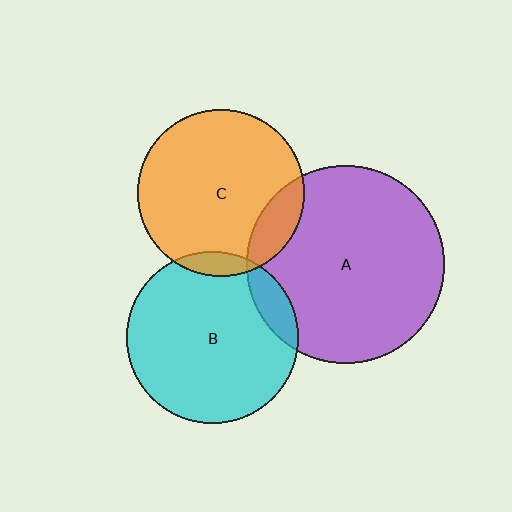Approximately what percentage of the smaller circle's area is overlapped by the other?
Approximately 5%.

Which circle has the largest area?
Circle A (purple).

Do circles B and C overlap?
Yes.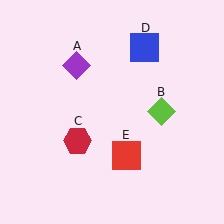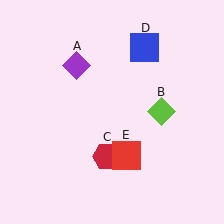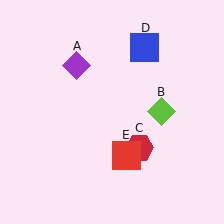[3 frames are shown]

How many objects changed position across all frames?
1 object changed position: red hexagon (object C).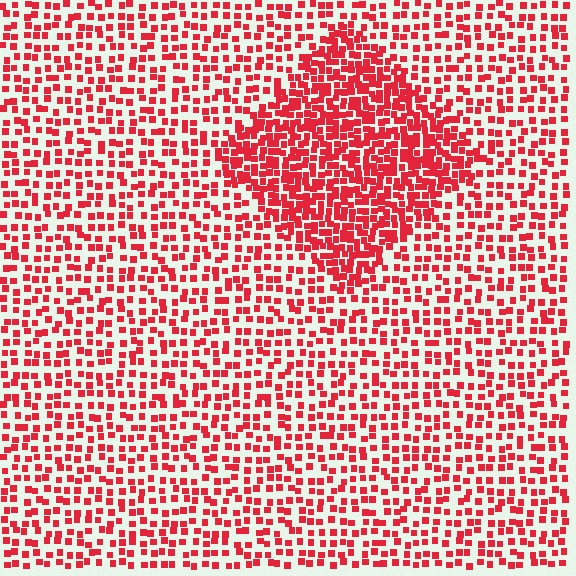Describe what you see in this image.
The image contains small red elements arranged at two different densities. A diamond-shaped region is visible where the elements are more densely packed than the surrounding area.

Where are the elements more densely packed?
The elements are more densely packed inside the diamond boundary.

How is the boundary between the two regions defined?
The boundary is defined by a change in element density (approximately 2.0x ratio). All elements are the same color, size, and shape.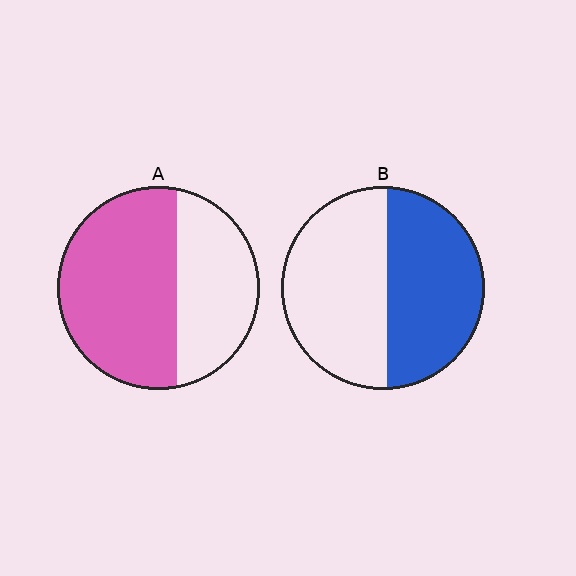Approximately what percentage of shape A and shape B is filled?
A is approximately 60% and B is approximately 50%.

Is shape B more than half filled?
Roughly half.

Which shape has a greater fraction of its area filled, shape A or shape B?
Shape A.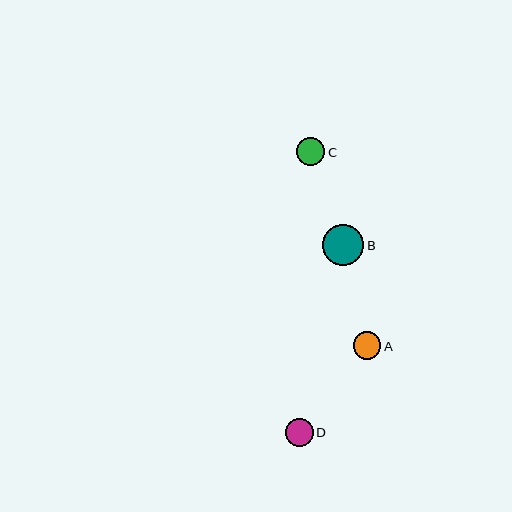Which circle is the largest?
Circle B is the largest with a size of approximately 41 pixels.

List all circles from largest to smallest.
From largest to smallest: B, C, A, D.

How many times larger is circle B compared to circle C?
Circle B is approximately 1.5 times the size of circle C.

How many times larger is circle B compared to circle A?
Circle B is approximately 1.5 times the size of circle A.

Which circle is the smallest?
Circle D is the smallest with a size of approximately 27 pixels.